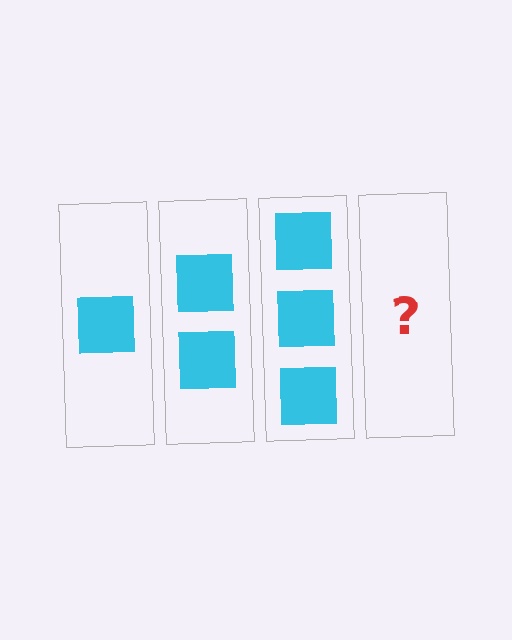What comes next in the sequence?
The next element should be 4 squares.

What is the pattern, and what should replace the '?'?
The pattern is that each step adds one more square. The '?' should be 4 squares.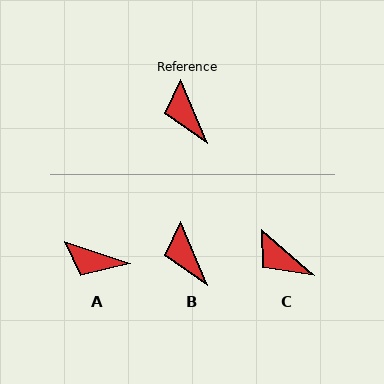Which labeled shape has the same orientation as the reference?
B.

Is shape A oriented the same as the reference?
No, it is off by about 48 degrees.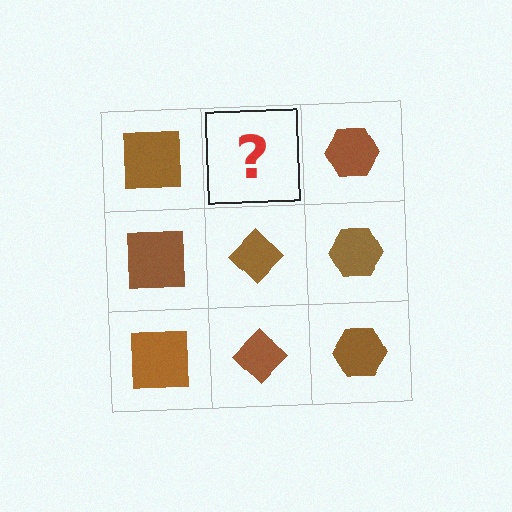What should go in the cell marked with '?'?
The missing cell should contain a brown diamond.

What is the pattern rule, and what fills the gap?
The rule is that each column has a consistent shape. The gap should be filled with a brown diamond.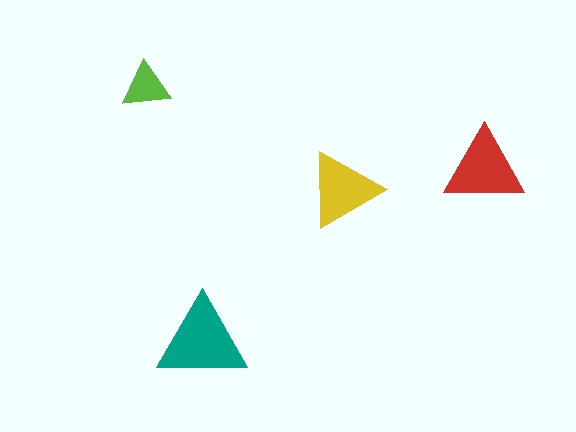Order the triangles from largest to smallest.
the teal one, the red one, the yellow one, the lime one.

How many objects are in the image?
There are 4 objects in the image.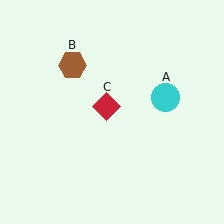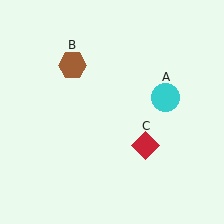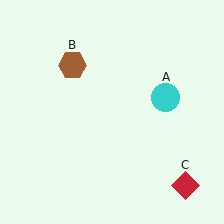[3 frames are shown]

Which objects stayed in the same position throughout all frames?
Cyan circle (object A) and brown hexagon (object B) remained stationary.